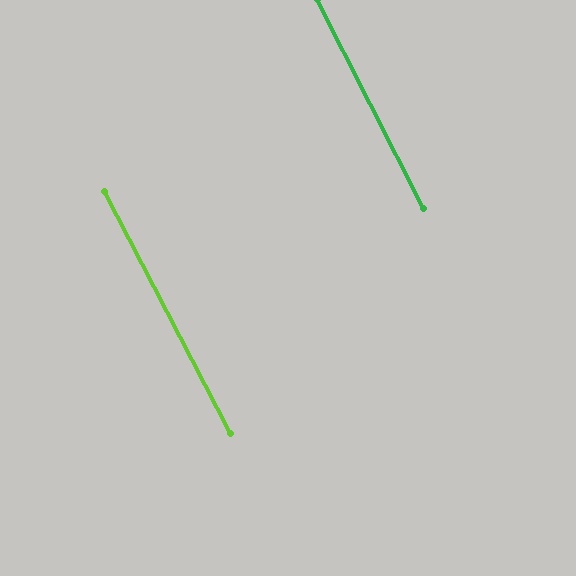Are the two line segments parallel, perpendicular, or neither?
Parallel — their directions differ by only 0.7°.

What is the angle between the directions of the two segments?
Approximately 1 degree.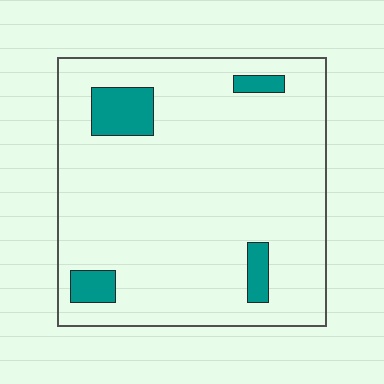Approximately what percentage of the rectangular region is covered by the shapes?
Approximately 10%.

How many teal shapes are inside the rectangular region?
4.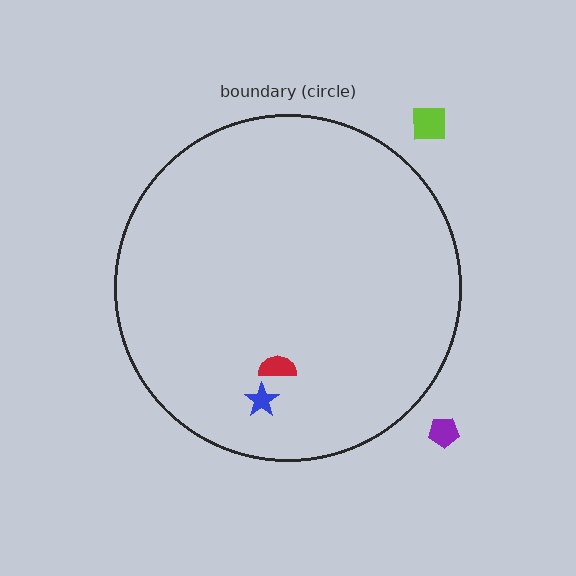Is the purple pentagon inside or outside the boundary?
Outside.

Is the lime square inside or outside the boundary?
Outside.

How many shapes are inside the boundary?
2 inside, 2 outside.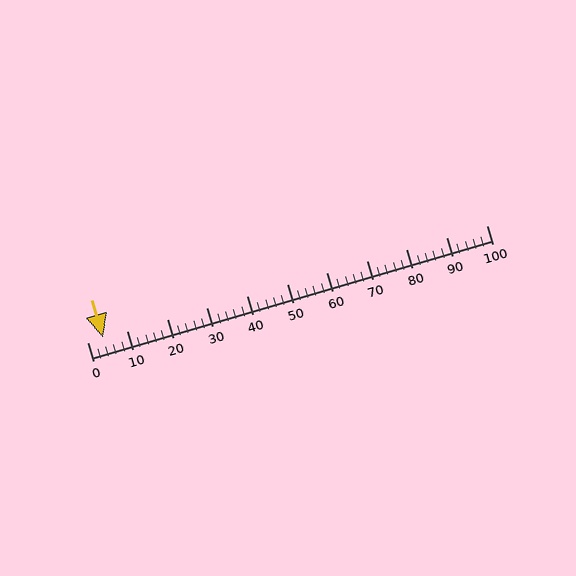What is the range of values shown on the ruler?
The ruler shows values from 0 to 100.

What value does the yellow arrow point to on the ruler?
The yellow arrow points to approximately 4.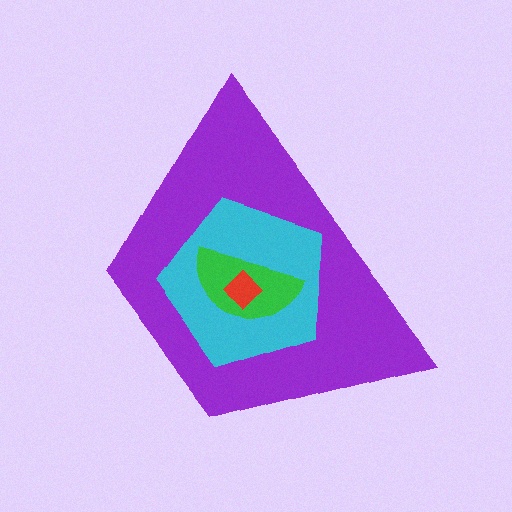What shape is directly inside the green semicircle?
The red diamond.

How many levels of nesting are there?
4.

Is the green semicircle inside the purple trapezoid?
Yes.